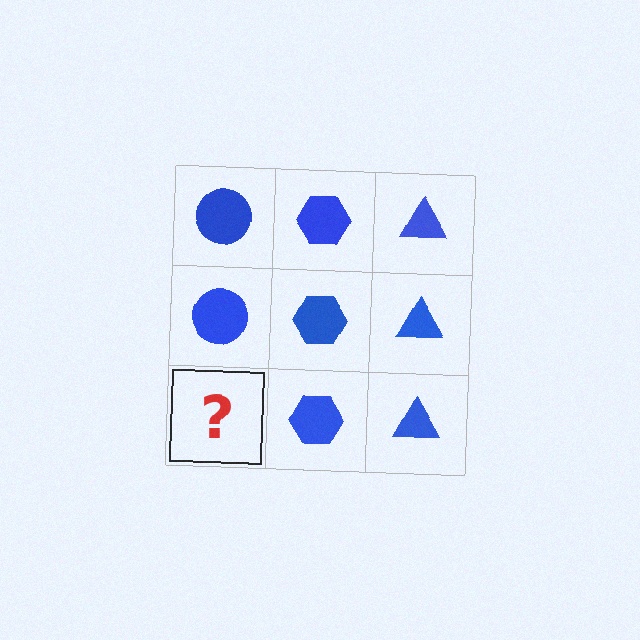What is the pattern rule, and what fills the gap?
The rule is that each column has a consistent shape. The gap should be filled with a blue circle.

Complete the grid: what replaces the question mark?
The question mark should be replaced with a blue circle.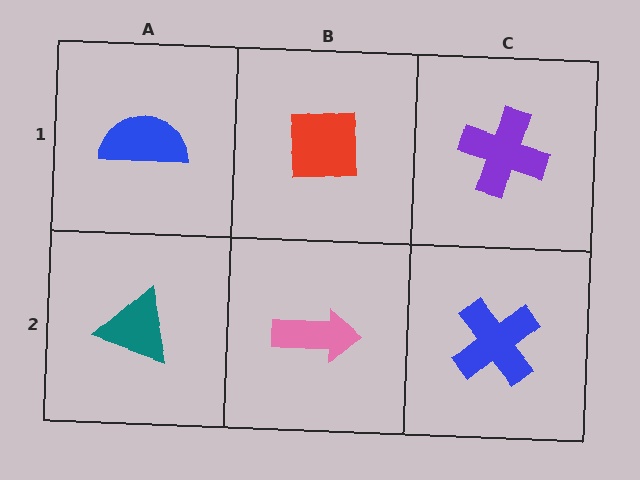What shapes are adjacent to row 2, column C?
A purple cross (row 1, column C), a pink arrow (row 2, column B).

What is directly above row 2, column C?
A purple cross.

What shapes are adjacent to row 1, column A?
A teal triangle (row 2, column A), a red square (row 1, column B).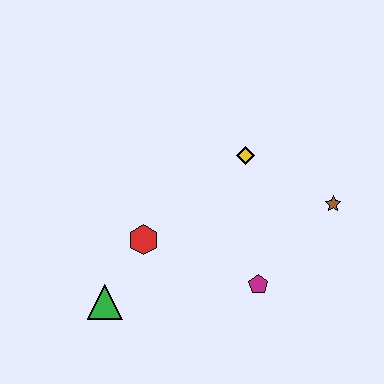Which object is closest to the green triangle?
The red hexagon is closest to the green triangle.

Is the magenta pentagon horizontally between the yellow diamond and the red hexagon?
No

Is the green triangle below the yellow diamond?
Yes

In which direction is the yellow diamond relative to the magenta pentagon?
The yellow diamond is above the magenta pentagon.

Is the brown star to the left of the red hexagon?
No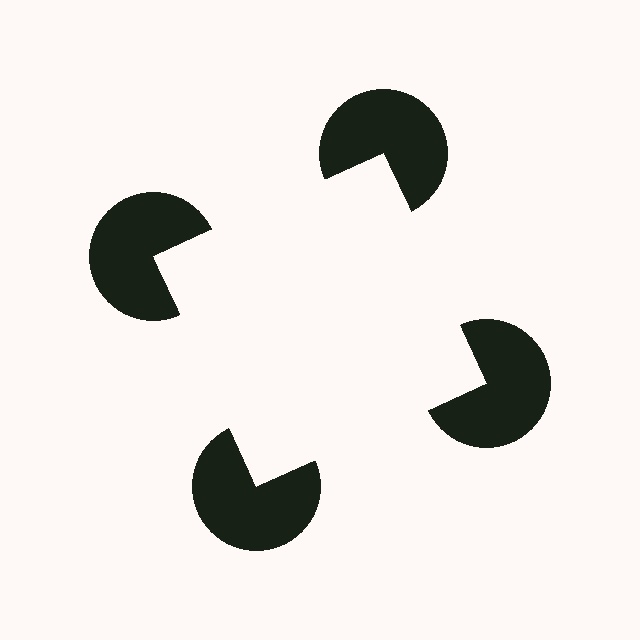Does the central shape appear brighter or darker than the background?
It typically appears slightly brighter than the background, even though no actual brightness change is drawn.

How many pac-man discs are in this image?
There are 4 — one at each vertex of the illusory square.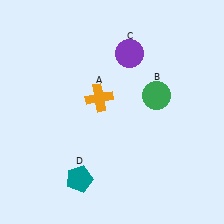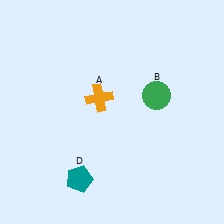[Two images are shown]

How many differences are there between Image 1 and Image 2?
There is 1 difference between the two images.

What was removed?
The purple circle (C) was removed in Image 2.